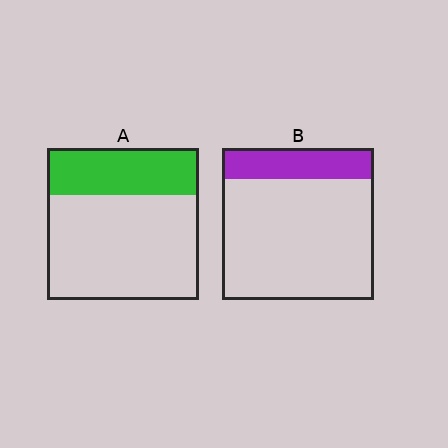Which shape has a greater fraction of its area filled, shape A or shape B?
Shape A.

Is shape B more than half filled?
No.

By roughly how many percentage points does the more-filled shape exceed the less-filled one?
By roughly 10 percentage points (A over B).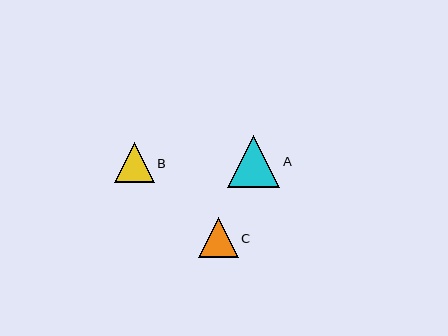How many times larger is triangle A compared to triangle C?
Triangle A is approximately 1.3 times the size of triangle C.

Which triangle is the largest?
Triangle A is the largest with a size of approximately 52 pixels.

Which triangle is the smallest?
Triangle B is the smallest with a size of approximately 39 pixels.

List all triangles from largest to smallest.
From largest to smallest: A, C, B.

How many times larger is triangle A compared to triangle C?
Triangle A is approximately 1.3 times the size of triangle C.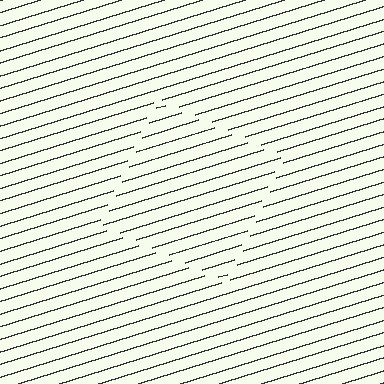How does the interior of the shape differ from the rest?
The interior of the shape contains the same grating, shifted by half a period — the contour is defined by the phase discontinuity where line-ends from the inner and outer gratings abut.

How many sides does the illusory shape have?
4 sides — the line-ends trace a square.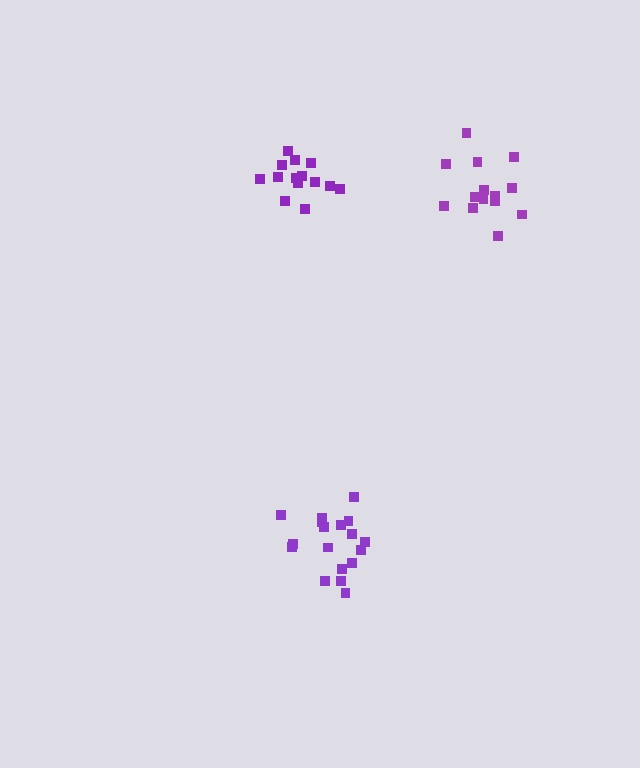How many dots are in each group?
Group 1: 18 dots, Group 2: 14 dots, Group 3: 14 dots (46 total).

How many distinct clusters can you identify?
There are 3 distinct clusters.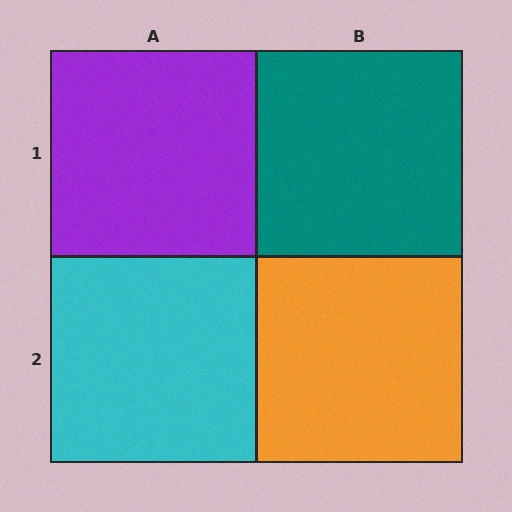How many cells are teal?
1 cell is teal.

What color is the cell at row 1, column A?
Purple.